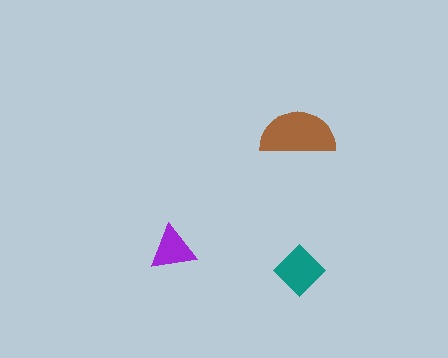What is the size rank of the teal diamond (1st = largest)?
2nd.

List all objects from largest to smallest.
The brown semicircle, the teal diamond, the purple triangle.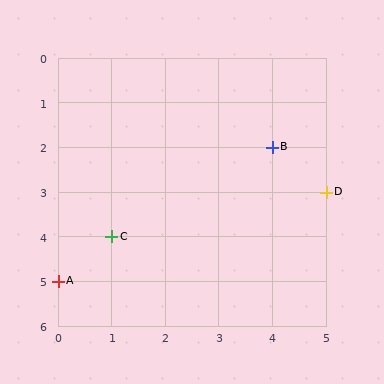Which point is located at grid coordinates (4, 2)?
Point B is at (4, 2).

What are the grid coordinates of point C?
Point C is at grid coordinates (1, 4).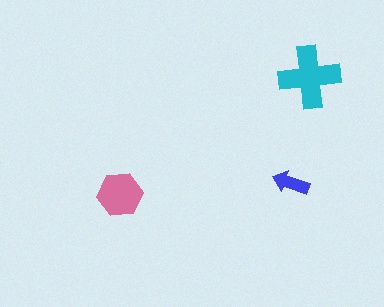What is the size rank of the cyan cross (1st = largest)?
1st.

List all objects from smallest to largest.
The blue arrow, the pink hexagon, the cyan cross.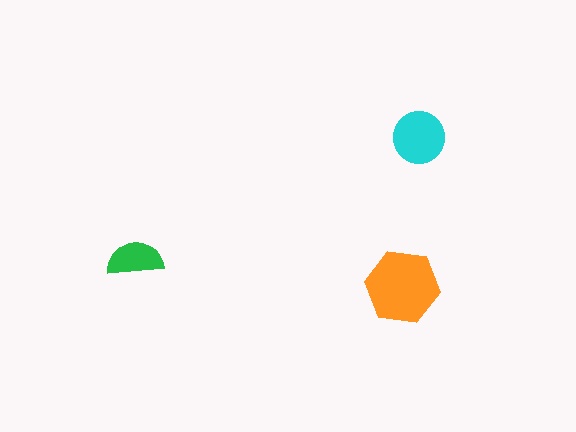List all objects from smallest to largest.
The green semicircle, the cyan circle, the orange hexagon.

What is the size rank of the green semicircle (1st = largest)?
3rd.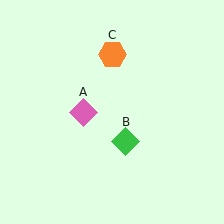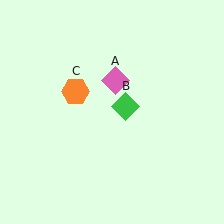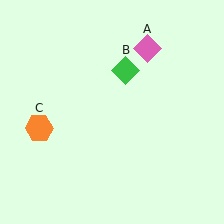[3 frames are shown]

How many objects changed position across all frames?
3 objects changed position: pink diamond (object A), green diamond (object B), orange hexagon (object C).